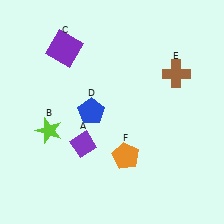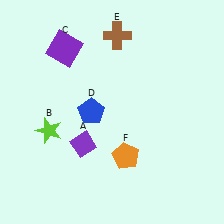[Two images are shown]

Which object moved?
The brown cross (E) moved left.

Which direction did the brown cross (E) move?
The brown cross (E) moved left.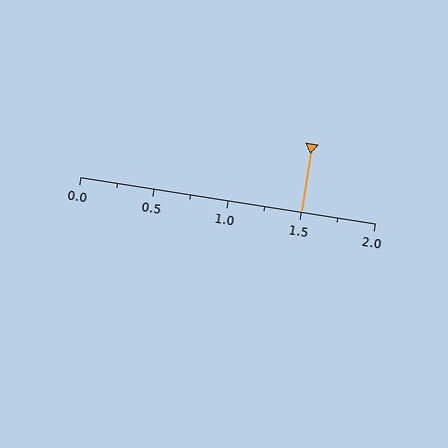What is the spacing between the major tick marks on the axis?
The major ticks are spaced 0.5 apart.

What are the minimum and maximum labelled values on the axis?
The axis runs from 0.0 to 2.0.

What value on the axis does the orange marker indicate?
The marker indicates approximately 1.5.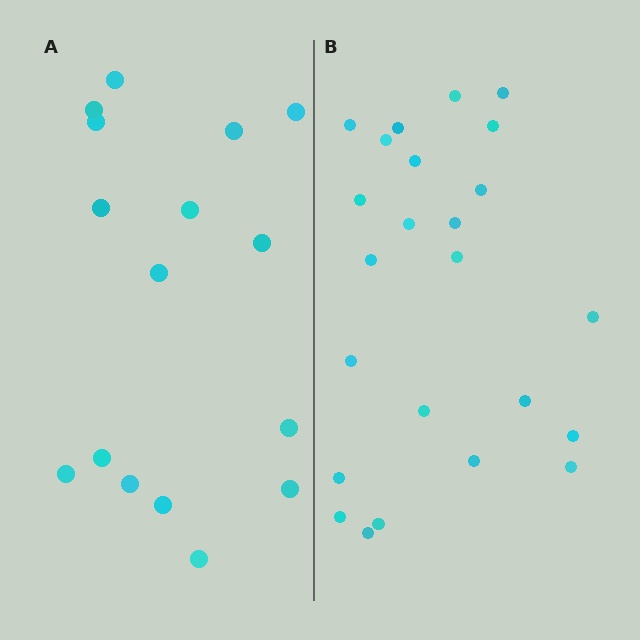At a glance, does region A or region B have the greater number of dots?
Region B (the right region) has more dots.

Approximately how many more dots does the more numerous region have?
Region B has roughly 8 or so more dots than region A.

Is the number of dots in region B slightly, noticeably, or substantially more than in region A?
Region B has substantially more. The ratio is roughly 1.5 to 1.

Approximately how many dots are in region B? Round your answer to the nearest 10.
About 20 dots. (The exact count is 24, which rounds to 20.)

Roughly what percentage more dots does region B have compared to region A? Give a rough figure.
About 50% more.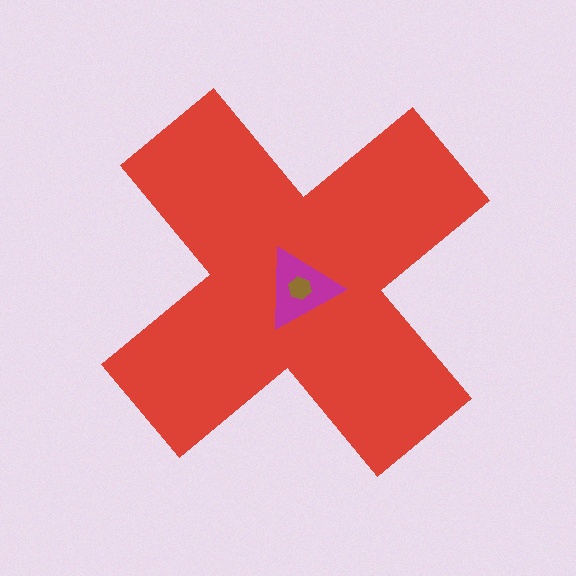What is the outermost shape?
The red cross.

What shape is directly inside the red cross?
The magenta triangle.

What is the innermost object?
The brown hexagon.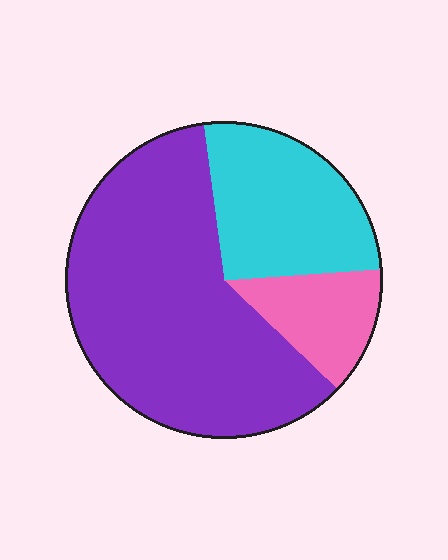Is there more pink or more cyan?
Cyan.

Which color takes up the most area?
Purple, at roughly 60%.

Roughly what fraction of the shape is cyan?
Cyan takes up about one quarter (1/4) of the shape.